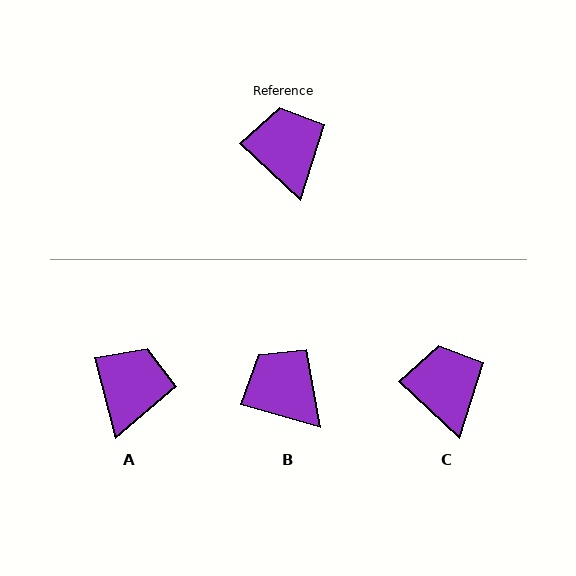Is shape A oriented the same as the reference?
No, it is off by about 32 degrees.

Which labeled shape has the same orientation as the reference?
C.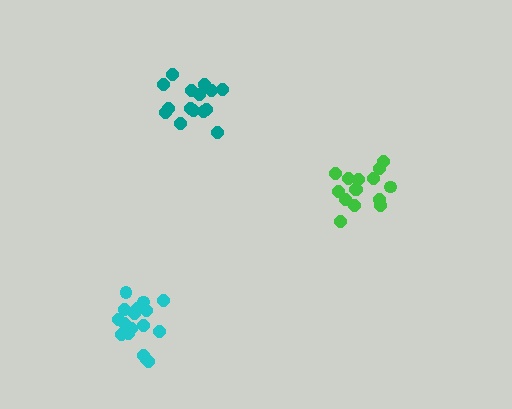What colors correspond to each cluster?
The clusters are colored: teal, cyan, green.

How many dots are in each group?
Group 1: 15 dots, Group 2: 18 dots, Group 3: 15 dots (48 total).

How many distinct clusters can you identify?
There are 3 distinct clusters.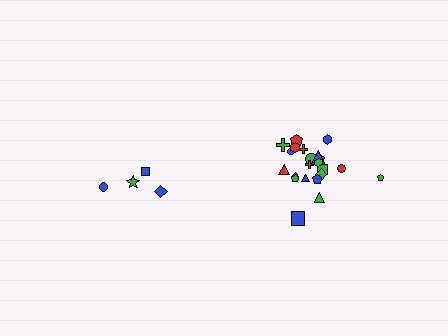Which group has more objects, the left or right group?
The right group.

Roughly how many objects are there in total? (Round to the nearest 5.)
Roughly 25 objects in total.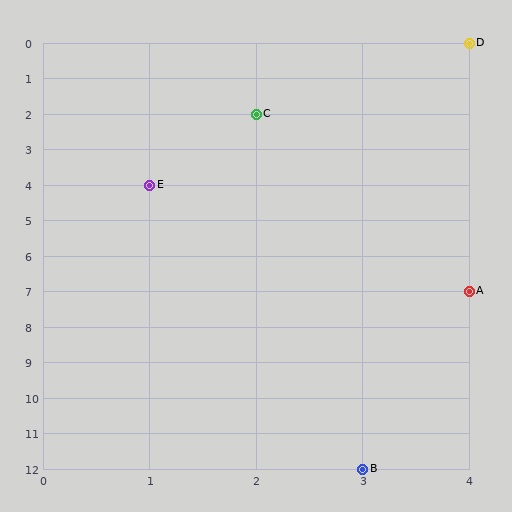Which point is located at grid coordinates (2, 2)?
Point C is at (2, 2).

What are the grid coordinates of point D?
Point D is at grid coordinates (4, 0).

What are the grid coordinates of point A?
Point A is at grid coordinates (4, 7).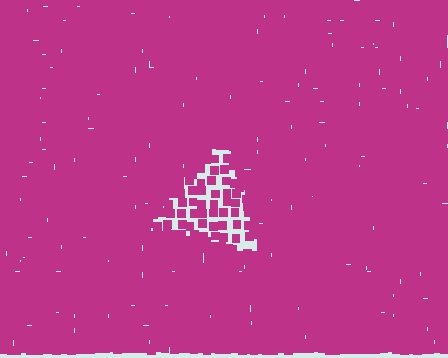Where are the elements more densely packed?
The elements are more densely packed outside the triangle boundary.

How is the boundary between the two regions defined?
The boundary is defined by a change in element density (approximately 2.6x ratio). All elements are the same color, size, and shape.